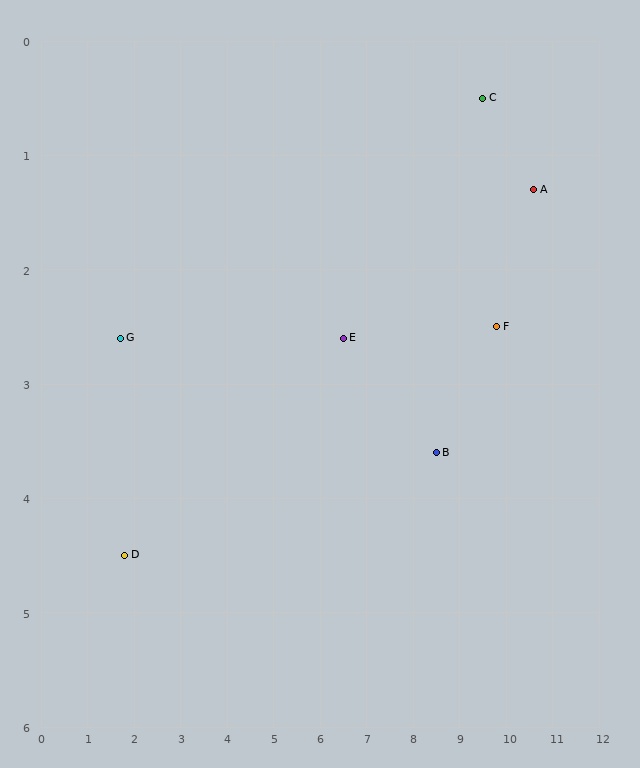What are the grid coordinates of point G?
Point G is at approximately (1.7, 2.6).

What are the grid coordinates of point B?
Point B is at approximately (8.5, 3.6).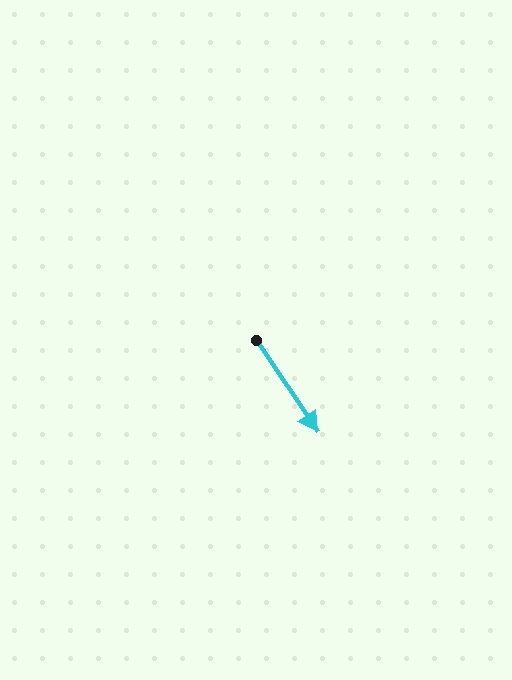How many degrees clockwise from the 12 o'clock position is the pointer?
Approximately 146 degrees.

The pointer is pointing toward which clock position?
Roughly 5 o'clock.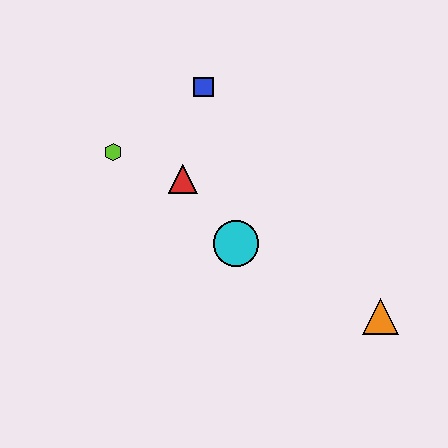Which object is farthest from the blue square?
The orange triangle is farthest from the blue square.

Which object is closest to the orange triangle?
The cyan circle is closest to the orange triangle.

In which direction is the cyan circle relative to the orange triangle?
The cyan circle is to the left of the orange triangle.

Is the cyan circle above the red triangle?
No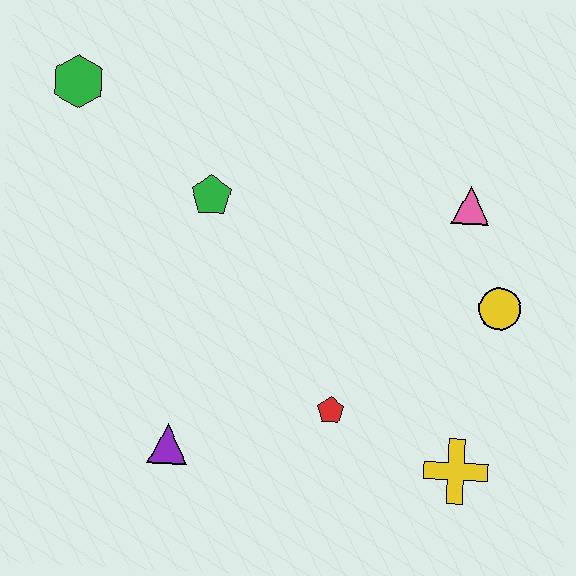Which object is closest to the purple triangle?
The red pentagon is closest to the purple triangle.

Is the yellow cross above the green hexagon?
No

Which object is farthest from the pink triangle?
The green hexagon is farthest from the pink triangle.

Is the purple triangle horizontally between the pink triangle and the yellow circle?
No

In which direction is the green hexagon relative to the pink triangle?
The green hexagon is to the left of the pink triangle.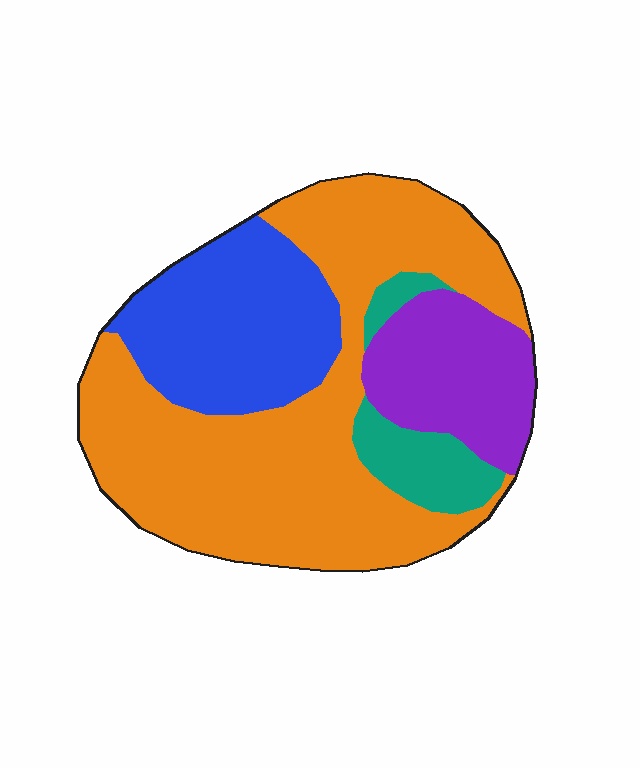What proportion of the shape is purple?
Purple covers around 15% of the shape.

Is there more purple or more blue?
Blue.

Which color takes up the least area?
Teal, at roughly 10%.